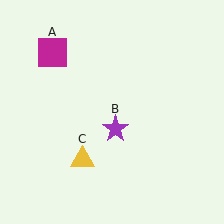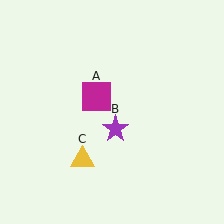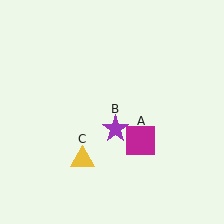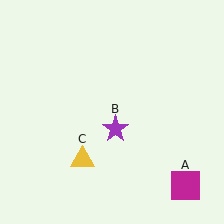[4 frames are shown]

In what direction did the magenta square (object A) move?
The magenta square (object A) moved down and to the right.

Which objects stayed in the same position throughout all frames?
Purple star (object B) and yellow triangle (object C) remained stationary.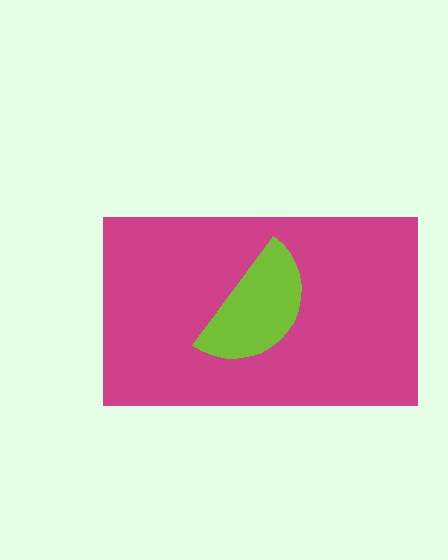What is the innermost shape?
The lime semicircle.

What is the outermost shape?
The magenta rectangle.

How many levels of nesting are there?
2.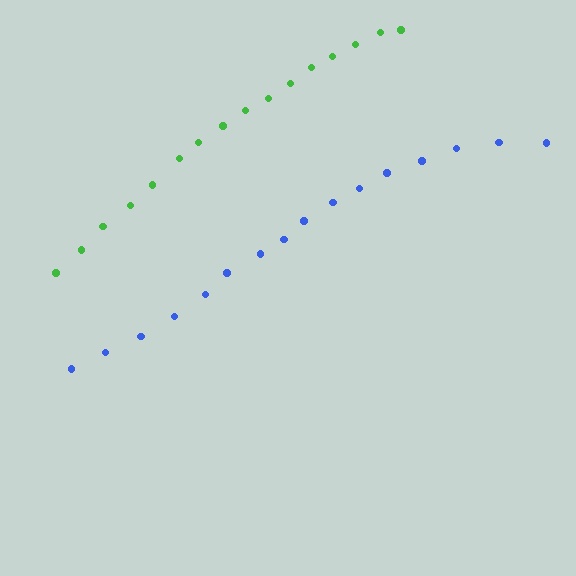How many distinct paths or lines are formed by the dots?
There are 2 distinct paths.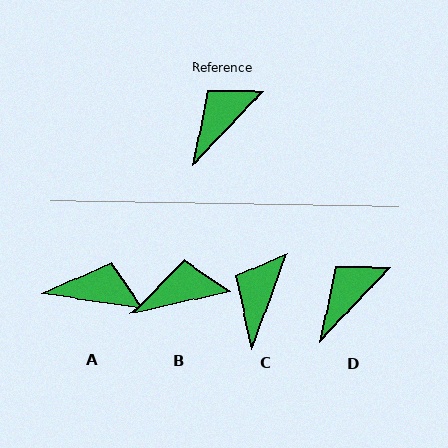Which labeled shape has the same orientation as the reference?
D.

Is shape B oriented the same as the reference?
No, it is off by about 34 degrees.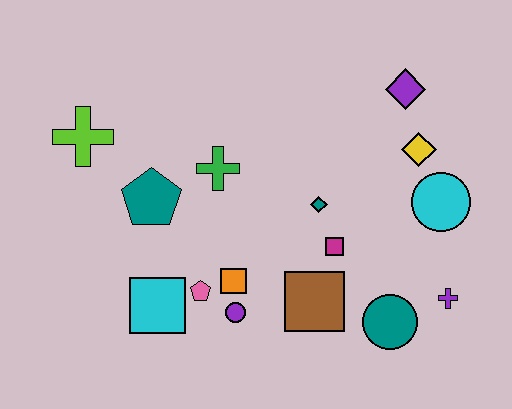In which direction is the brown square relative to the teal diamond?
The brown square is below the teal diamond.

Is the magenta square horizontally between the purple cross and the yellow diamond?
No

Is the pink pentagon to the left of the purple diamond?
Yes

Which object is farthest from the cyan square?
The purple diamond is farthest from the cyan square.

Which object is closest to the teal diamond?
The magenta square is closest to the teal diamond.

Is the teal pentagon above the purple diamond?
No